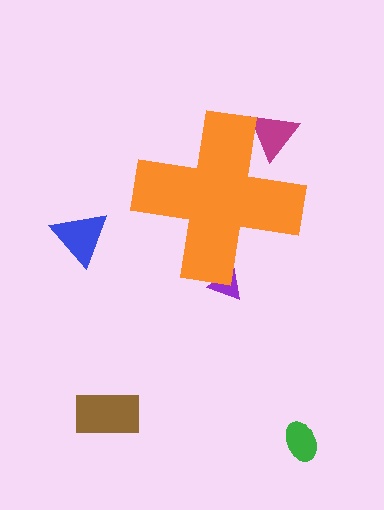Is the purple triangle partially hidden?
Yes, the purple triangle is partially hidden behind the orange cross.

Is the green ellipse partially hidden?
No, the green ellipse is fully visible.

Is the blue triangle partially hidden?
No, the blue triangle is fully visible.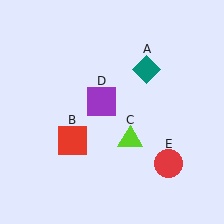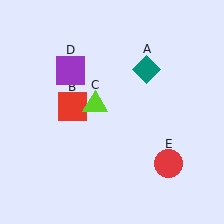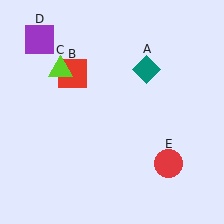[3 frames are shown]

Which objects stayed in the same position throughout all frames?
Teal diamond (object A) and red circle (object E) remained stationary.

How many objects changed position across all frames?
3 objects changed position: red square (object B), lime triangle (object C), purple square (object D).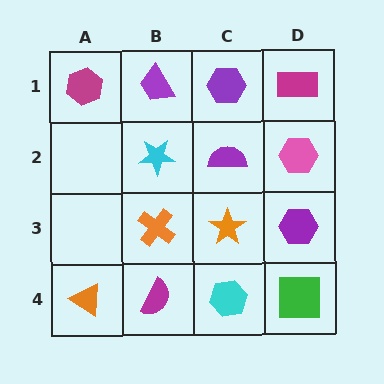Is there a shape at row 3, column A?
No, that cell is empty.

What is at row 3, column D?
A purple hexagon.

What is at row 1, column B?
A purple trapezoid.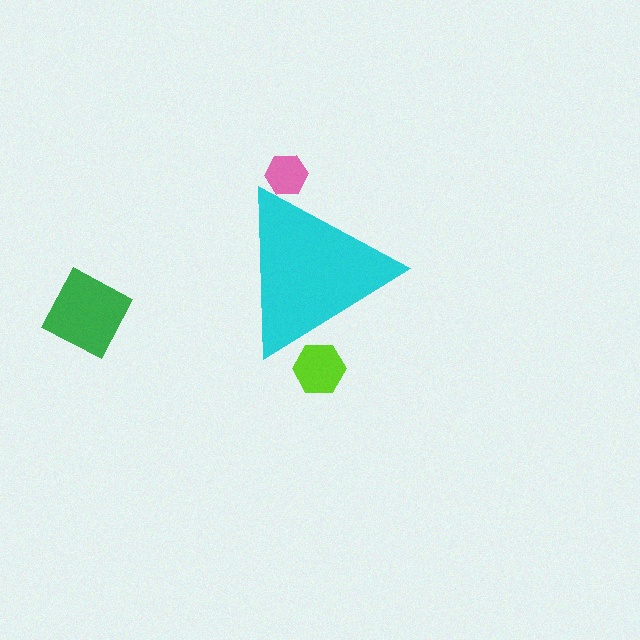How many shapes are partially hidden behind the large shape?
2 shapes are partially hidden.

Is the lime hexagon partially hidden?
Yes, the lime hexagon is partially hidden behind the cyan triangle.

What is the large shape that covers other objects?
A cyan triangle.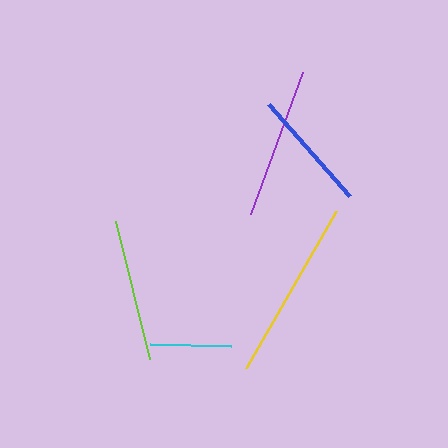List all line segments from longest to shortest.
From longest to shortest: yellow, purple, lime, blue, cyan.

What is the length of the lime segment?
The lime segment is approximately 142 pixels long.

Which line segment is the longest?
The yellow line is the longest at approximately 181 pixels.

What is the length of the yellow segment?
The yellow segment is approximately 181 pixels long.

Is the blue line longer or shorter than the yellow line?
The yellow line is longer than the blue line.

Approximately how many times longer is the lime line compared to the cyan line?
The lime line is approximately 1.7 times the length of the cyan line.